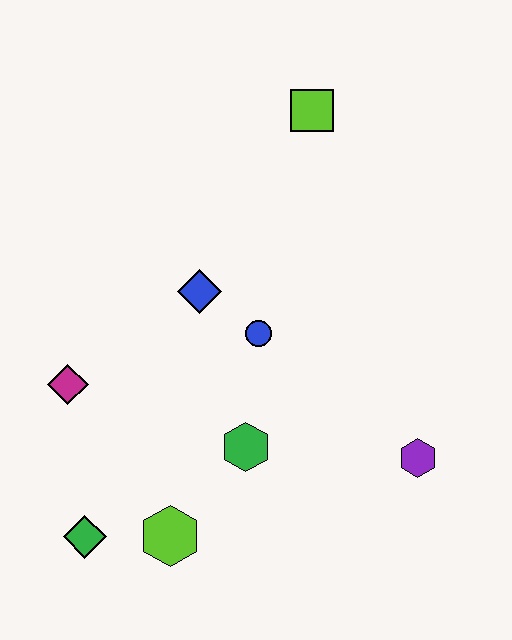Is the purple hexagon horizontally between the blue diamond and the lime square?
No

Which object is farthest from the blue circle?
The green diamond is farthest from the blue circle.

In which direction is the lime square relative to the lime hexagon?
The lime square is above the lime hexagon.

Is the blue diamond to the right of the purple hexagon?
No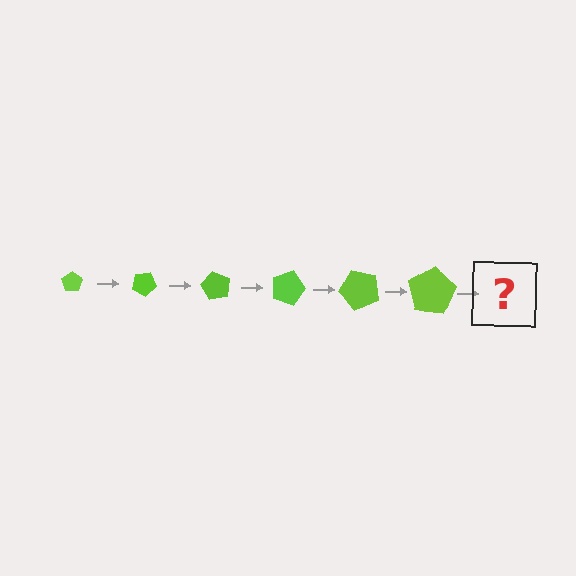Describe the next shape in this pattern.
It should be a pentagon, larger than the previous one and rotated 180 degrees from the start.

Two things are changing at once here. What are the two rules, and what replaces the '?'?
The two rules are that the pentagon grows larger each step and it rotates 30 degrees each step. The '?' should be a pentagon, larger than the previous one and rotated 180 degrees from the start.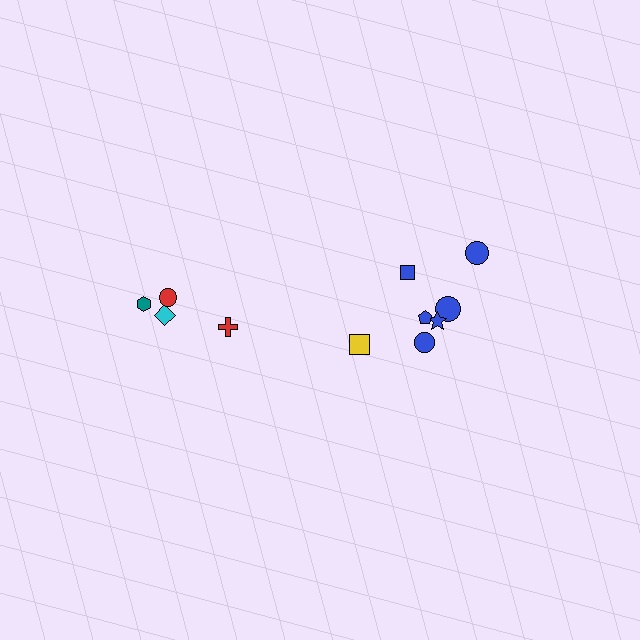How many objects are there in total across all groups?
There are 11 objects.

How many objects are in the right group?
There are 7 objects.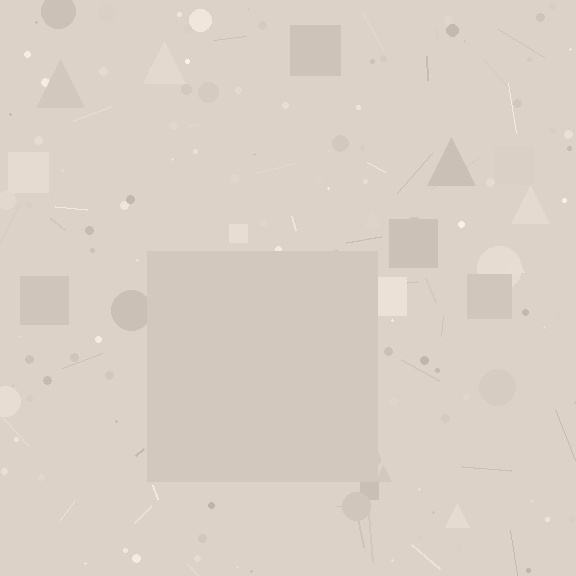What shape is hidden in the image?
A square is hidden in the image.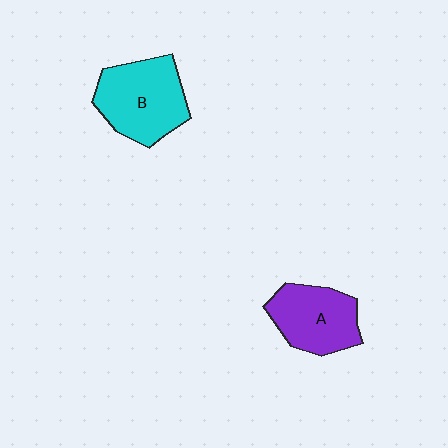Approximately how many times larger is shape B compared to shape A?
Approximately 1.2 times.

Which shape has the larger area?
Shape B (cyan).